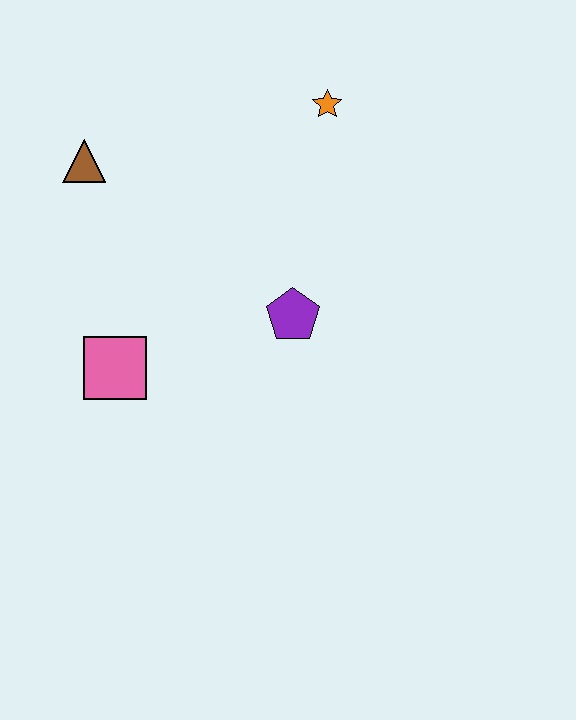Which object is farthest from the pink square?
The orange star is farthest from the pink square.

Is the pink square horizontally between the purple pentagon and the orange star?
No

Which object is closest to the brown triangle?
The pink square is closest to the brown triangle.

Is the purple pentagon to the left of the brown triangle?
No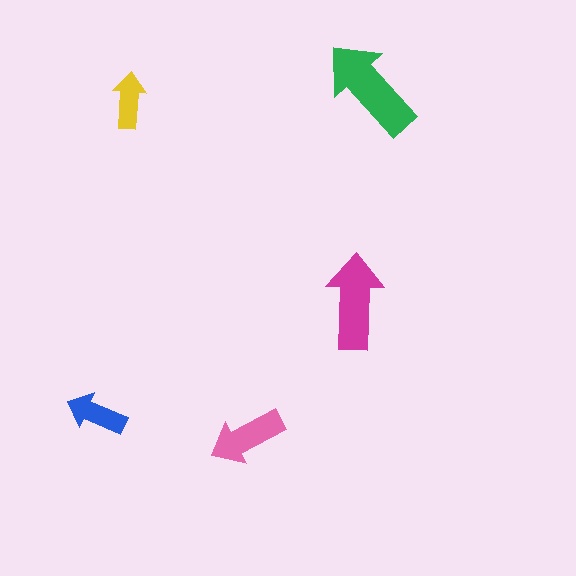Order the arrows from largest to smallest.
the green one, the magenta one, the pink one, the blue one, the yellow one.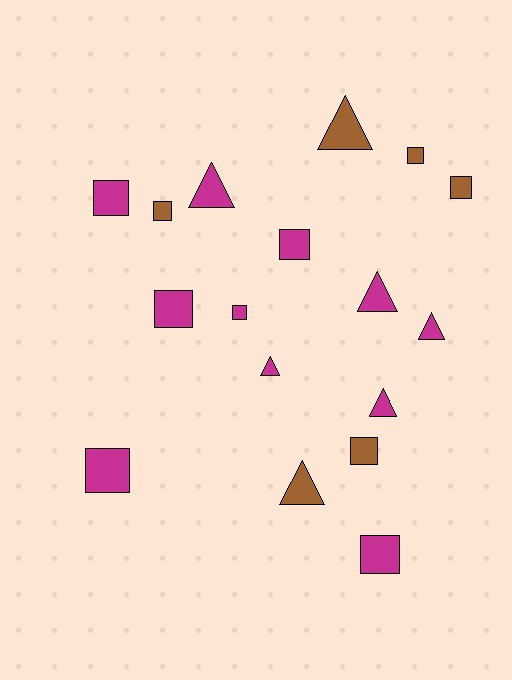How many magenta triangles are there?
There are 5 magenta triangles.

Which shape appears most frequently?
Square, with 10 objects.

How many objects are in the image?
There are 17 objects.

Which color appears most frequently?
Magenta, with 11 objects.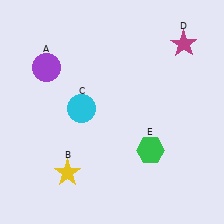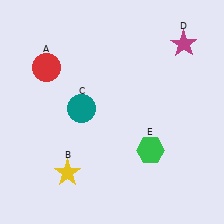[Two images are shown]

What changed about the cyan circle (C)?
In Image 1, C is cyan. In Image 2, it changed to teal.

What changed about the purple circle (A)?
In Image 1, A is purple. In Image 2, it changed to red.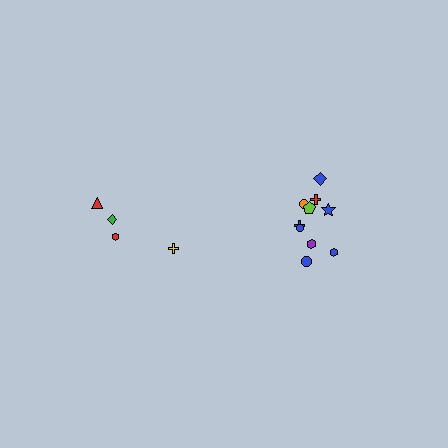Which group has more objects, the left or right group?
The right group.